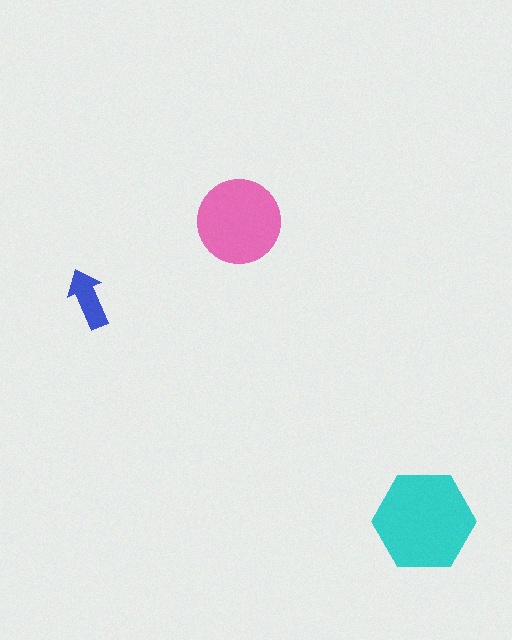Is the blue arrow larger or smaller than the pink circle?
Smaller.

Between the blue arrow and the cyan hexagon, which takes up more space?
The cyan hexagon.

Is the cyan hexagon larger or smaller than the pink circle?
Larger.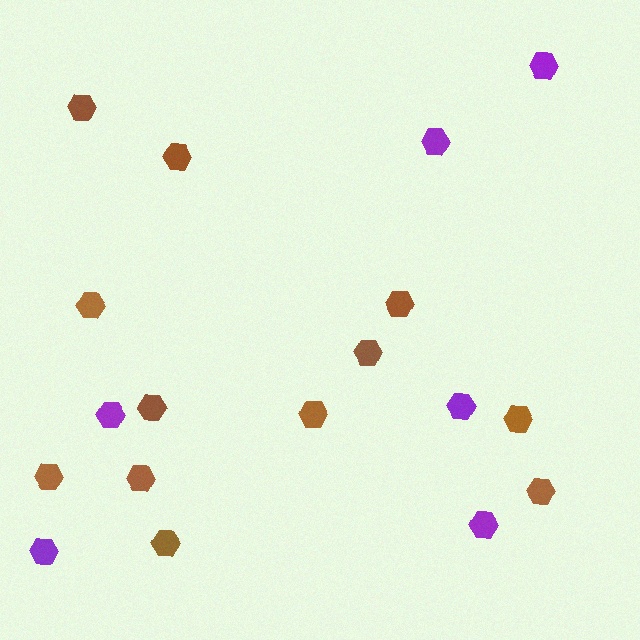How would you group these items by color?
There are 2 groups: one group of purple hexagons (6) and one group of brown hexagons (12).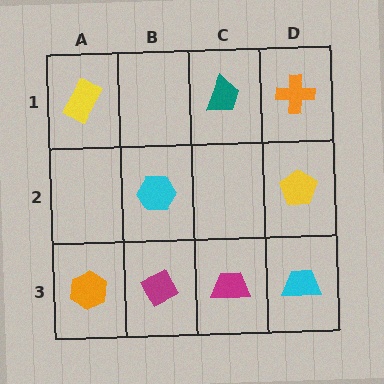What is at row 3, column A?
An orange hexagon.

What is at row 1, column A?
A yellow rectangle.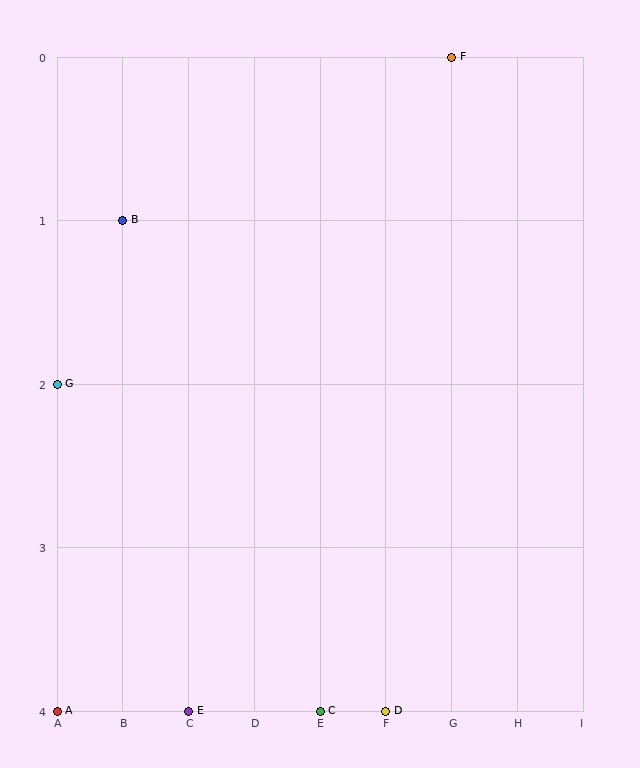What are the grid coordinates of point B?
Point B is at grid coordinates (B, 1).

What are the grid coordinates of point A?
Point A is at grid coordinates (A, 4).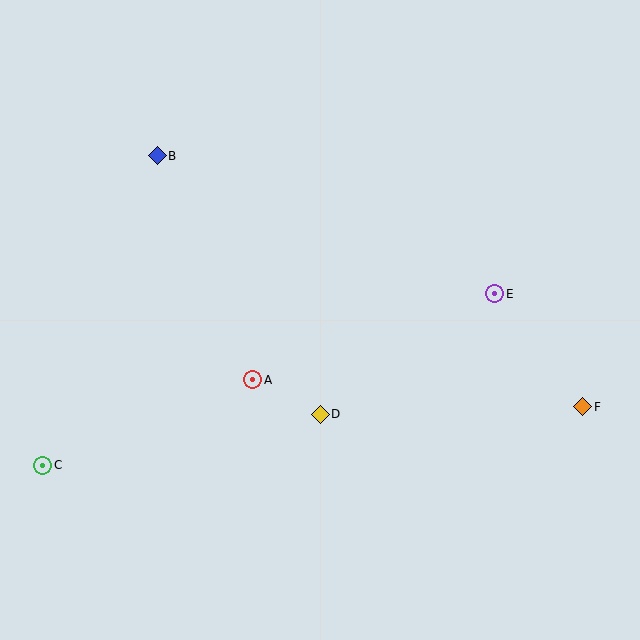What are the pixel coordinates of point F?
Point F is at (583, 407).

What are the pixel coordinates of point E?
Point E is at (495, 294).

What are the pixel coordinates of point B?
Point B is at (157, 156).